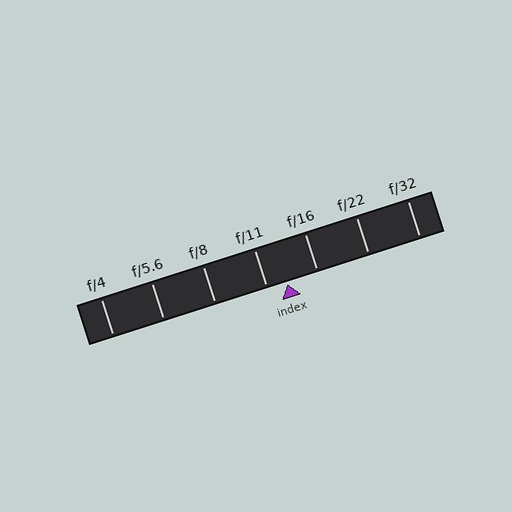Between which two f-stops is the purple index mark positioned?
The index mark is between f/11 and f/16.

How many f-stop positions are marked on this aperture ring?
There are 7 f-stop positions marked.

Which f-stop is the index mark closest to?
The index mark is closest to f/11.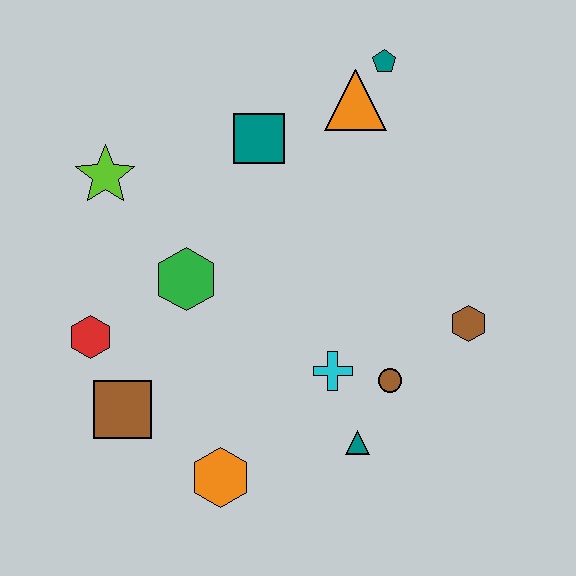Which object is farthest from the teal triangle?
The teal pentagon is farthest from the teal triangle.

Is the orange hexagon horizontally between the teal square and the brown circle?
No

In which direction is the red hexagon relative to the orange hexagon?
The red hexagon is above the orange hexagon.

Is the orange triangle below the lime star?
No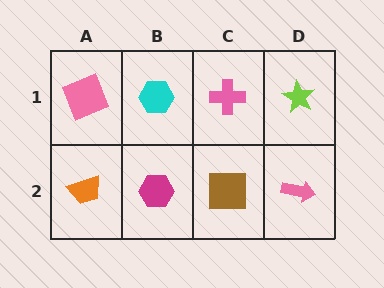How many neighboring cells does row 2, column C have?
3.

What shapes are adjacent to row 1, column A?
An orange trapezoid (row 2, column A), a cyan hexagon (row 1, column B).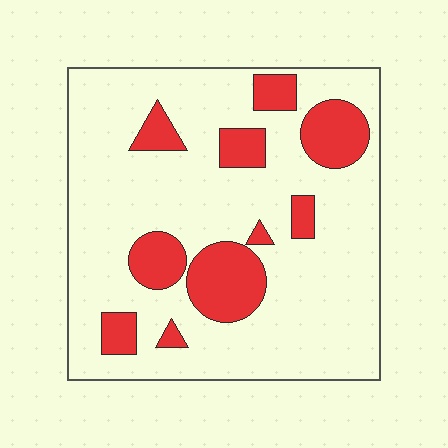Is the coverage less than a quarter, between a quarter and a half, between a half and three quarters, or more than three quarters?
Less than a quarter.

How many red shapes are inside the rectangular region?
10.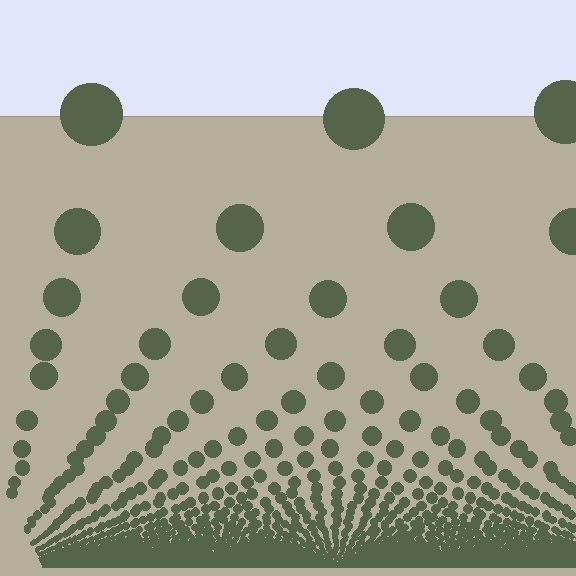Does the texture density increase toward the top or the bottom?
Density increases toward the bottom.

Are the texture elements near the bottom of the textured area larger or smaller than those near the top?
Smaller. The gradient is inverted — elements near the bottom are smaller and denser.